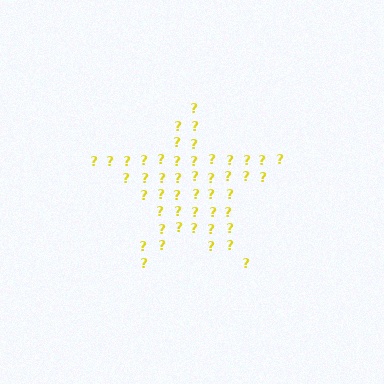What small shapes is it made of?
It is made of small question marks.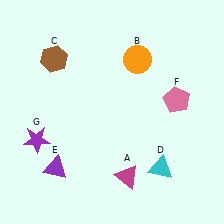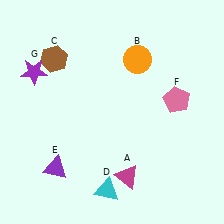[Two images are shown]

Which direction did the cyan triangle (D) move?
The cyan triangle (D) moved left.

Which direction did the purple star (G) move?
The purple star (G) moved up.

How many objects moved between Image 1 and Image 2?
2 objects moved between the two images.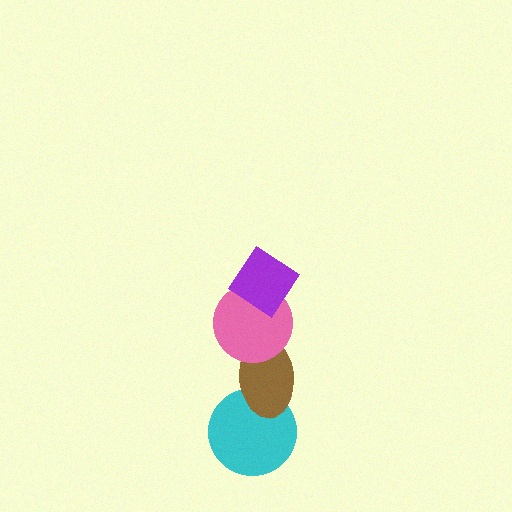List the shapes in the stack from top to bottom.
From top to bottom: the purple diamond, the pink circle, the brown ellipse, the cyan circle.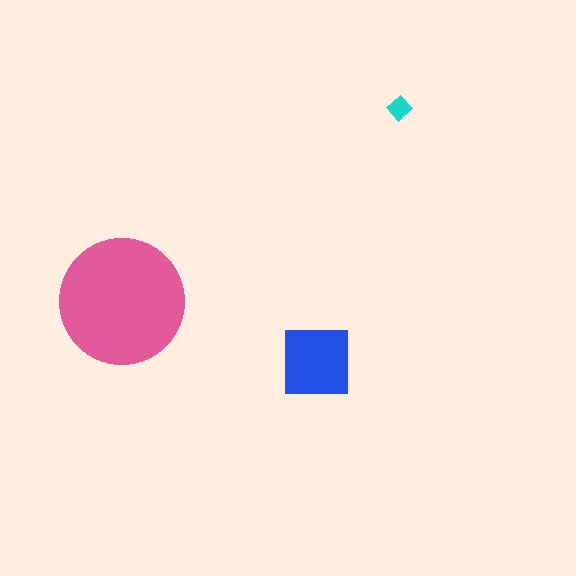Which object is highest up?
The cyan diamond is topmost.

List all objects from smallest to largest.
The cyan diamond, the blue square, the pink circle.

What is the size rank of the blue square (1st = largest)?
2nd.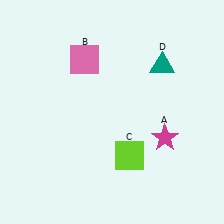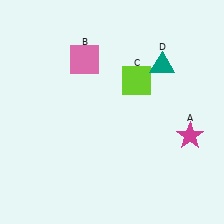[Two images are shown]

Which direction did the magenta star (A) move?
The magenta star (A) moved right.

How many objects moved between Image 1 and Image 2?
2 objects moved between the two images.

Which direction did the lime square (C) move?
The lime square (C) moved up.